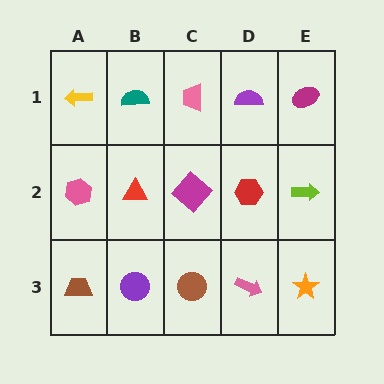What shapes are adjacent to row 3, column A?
A pink hexagon (row 2, column A), a purple circle (row 3, column B).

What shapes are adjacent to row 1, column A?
A pink hexagon (row 2, column A), a teal semicircle (row 1, column B).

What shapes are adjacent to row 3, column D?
A red hexagon (row 2, column D), a brown circle (row 3, column C), an orange star (row 3, column E).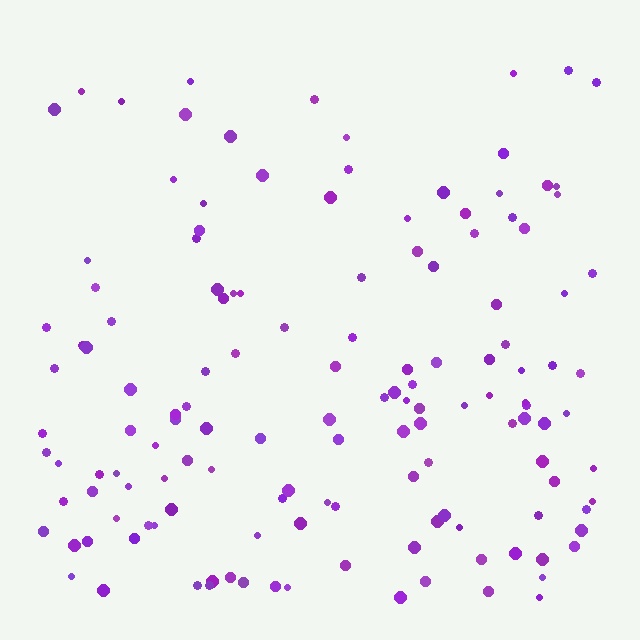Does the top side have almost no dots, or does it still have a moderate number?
Still a moderate number, just noticeably fewer than the bottom.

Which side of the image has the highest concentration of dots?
The bottom.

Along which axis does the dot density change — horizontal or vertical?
Vertical.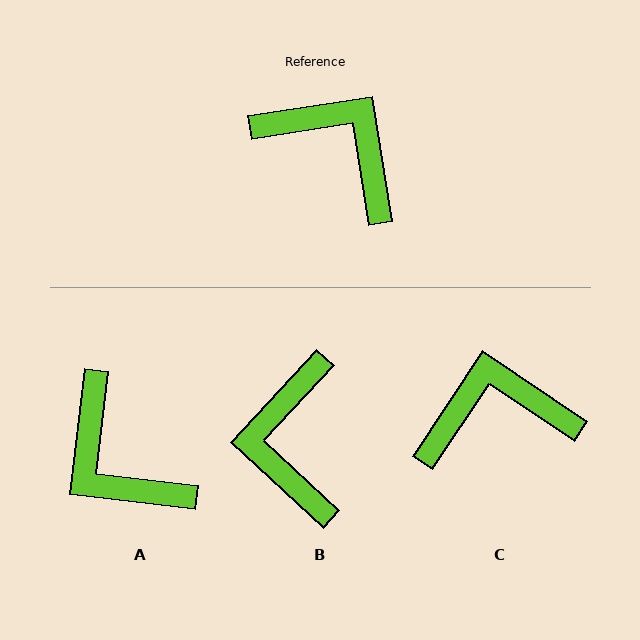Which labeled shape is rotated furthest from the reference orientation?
A, about 164 degrees away.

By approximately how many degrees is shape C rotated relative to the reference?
Approximately 47 degrees counter-clockwise.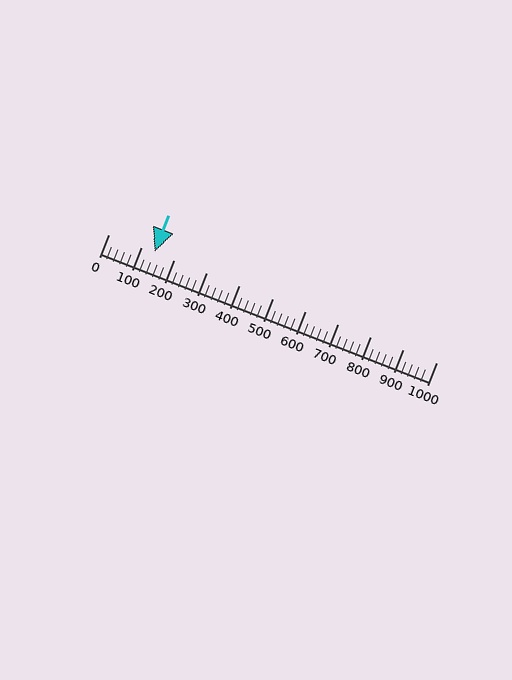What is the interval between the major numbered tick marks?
The major tick marks are spaced 100 units apart.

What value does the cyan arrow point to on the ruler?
The cyan arrow points to approximately 140.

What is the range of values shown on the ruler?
The ruler shows values from 0 to 1000.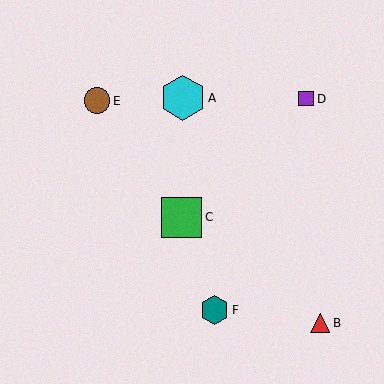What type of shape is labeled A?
Shape A is a cyan hexagon.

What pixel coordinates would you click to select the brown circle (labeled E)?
Click at (97, 101) to select the brown circle E.